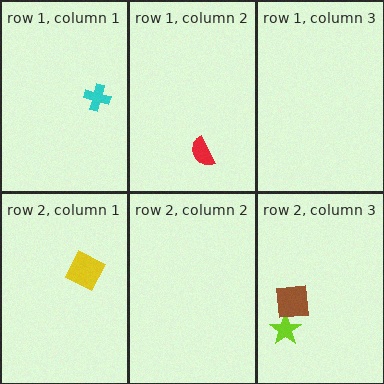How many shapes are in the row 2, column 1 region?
1.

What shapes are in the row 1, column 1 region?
The cyan cross.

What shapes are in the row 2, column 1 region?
The yellow diamond.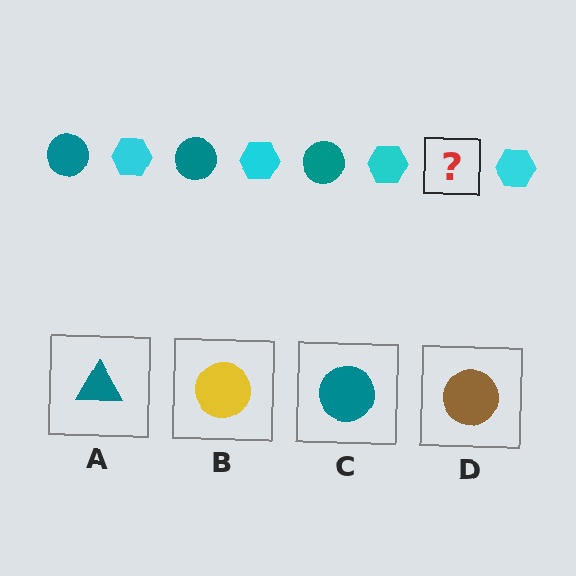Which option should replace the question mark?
Option C.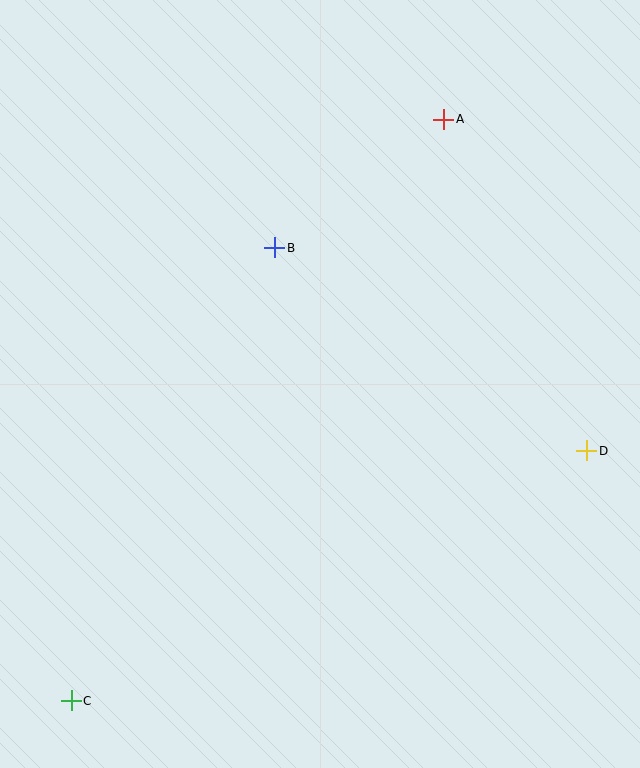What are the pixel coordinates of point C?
Point C is at (71, 701).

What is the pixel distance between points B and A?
The distance between B and A is 212 pixels.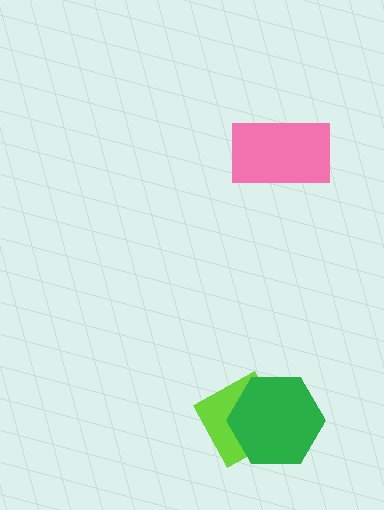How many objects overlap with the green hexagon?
1 object overlaps with the green hexagon.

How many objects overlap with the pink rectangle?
0 objects overlap with the pink rectangle.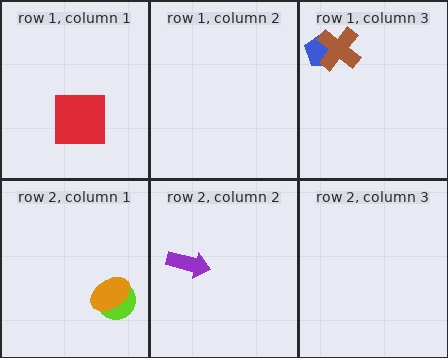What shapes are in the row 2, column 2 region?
The purple arrow.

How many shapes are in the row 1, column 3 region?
2.